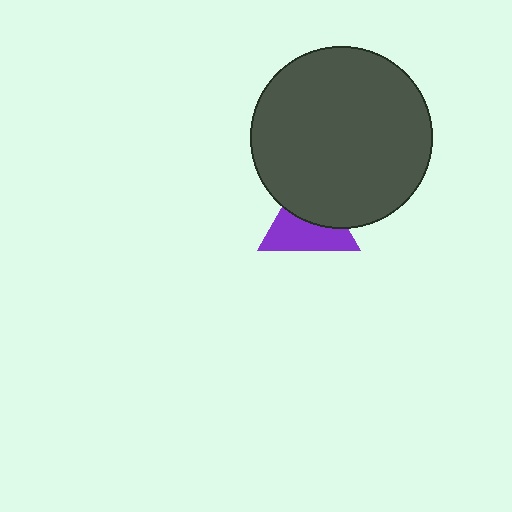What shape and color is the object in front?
The object in front is a dark gray circle.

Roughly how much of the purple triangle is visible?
About half of it is visible (roughly 55%).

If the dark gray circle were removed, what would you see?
You would see the complete purple triangle.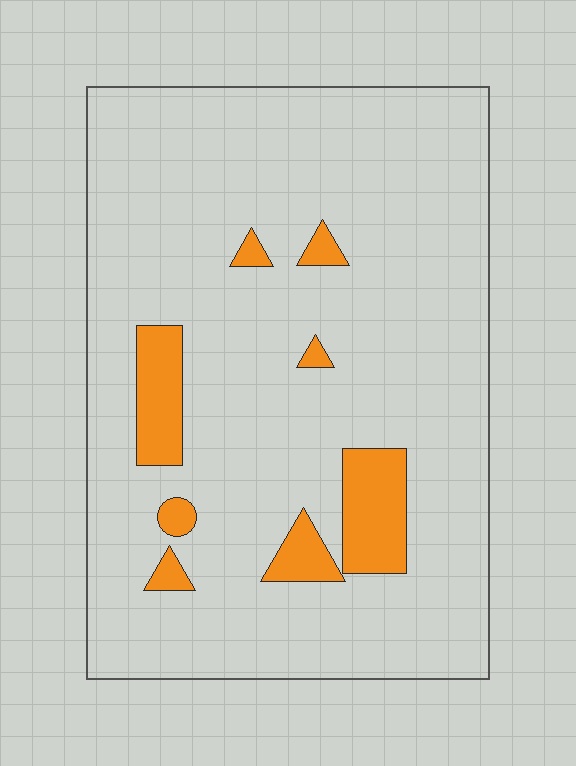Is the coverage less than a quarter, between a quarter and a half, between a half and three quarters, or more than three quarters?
Less than a quarter.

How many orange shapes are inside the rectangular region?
8.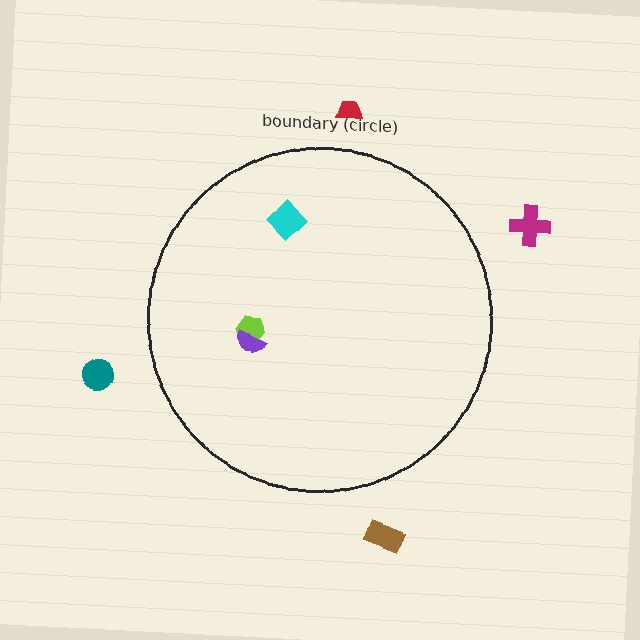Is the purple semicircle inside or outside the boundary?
Inside.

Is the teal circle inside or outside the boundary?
Outside.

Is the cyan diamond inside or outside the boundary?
Inside.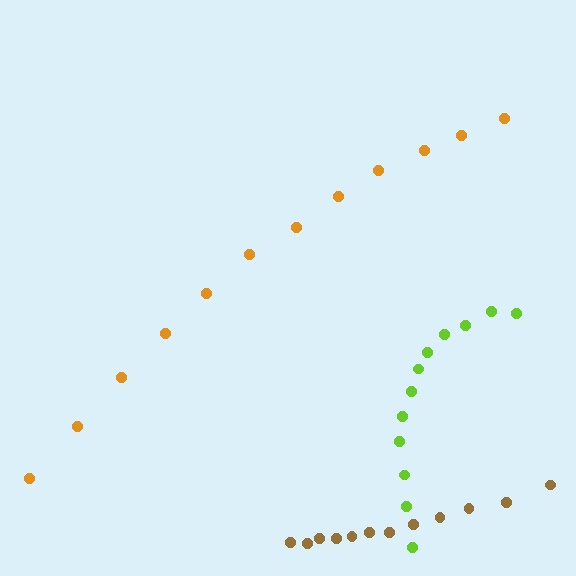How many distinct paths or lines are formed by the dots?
There are 3 distinct paths.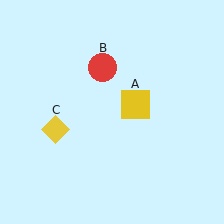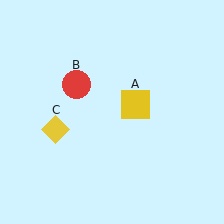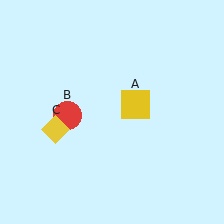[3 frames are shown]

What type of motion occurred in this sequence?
The red circle (object B) rotated counterclockwise around the center of the scene.